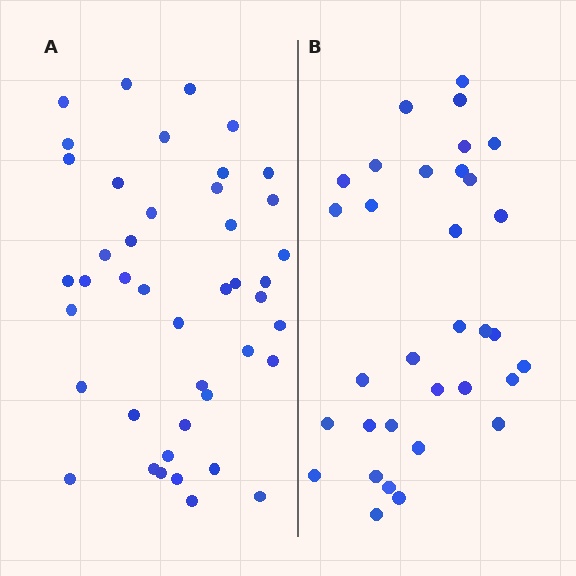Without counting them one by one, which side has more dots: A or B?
Region A (the left region) has more dots.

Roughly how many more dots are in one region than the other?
Region A has roughly 10 or so more dots than region B.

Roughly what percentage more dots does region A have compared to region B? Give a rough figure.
About 30% more.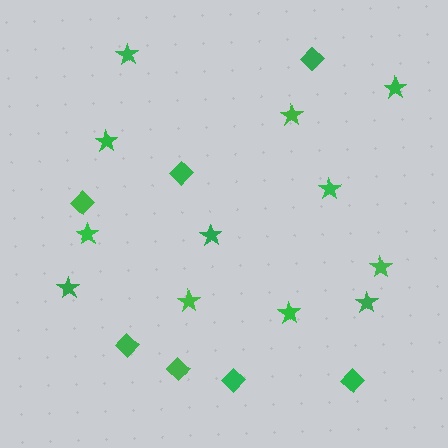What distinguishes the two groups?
There are 2 groups: one group of stars (12) and one group of diamonds (7).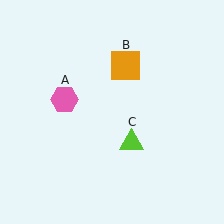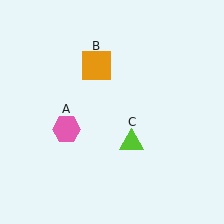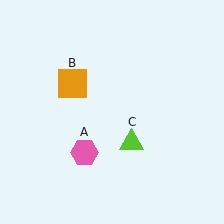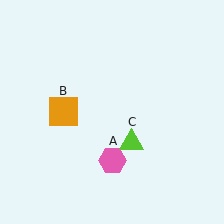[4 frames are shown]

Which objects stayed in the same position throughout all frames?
Lime triangle (object C) remained stationary.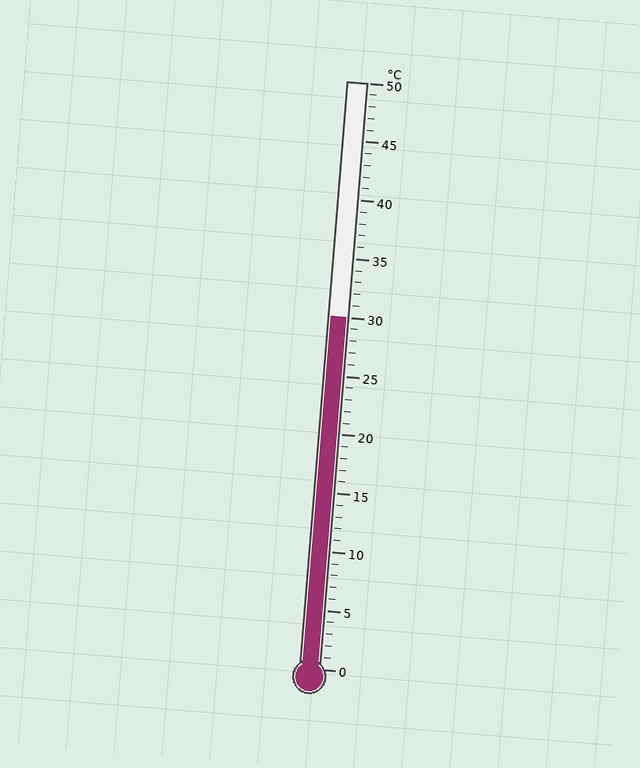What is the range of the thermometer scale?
The thermometer scale ranges from 0°C to 50°C.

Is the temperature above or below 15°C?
The temperature is above 15°C.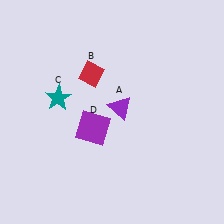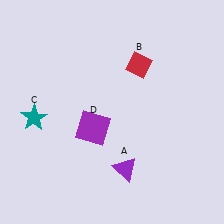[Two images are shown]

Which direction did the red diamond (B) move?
The red diamond (B) moved right.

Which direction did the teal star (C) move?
The teal star (C) moved left.